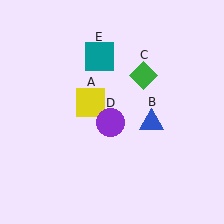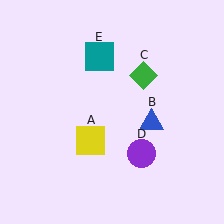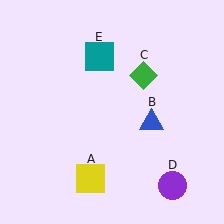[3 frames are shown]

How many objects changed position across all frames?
2 objects changed position: yellow square (object A), purple circle (object D).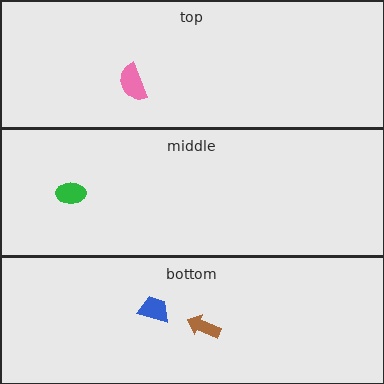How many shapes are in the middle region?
1.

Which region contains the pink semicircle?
The top region.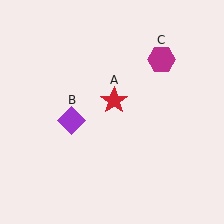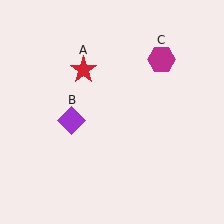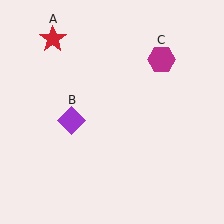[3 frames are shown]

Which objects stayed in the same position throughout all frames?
Purple diamond (object B) and magenta hexagon (object C) remained stationary.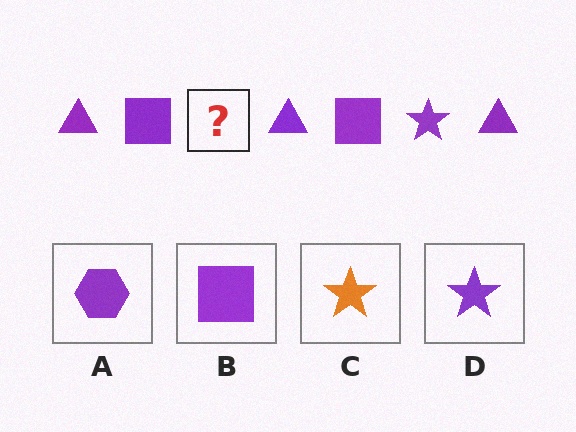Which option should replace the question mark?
Option D.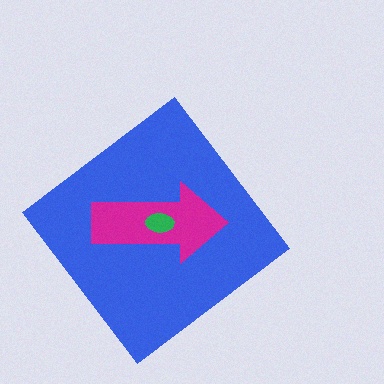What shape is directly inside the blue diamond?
The magenta arrow.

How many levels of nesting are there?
3.